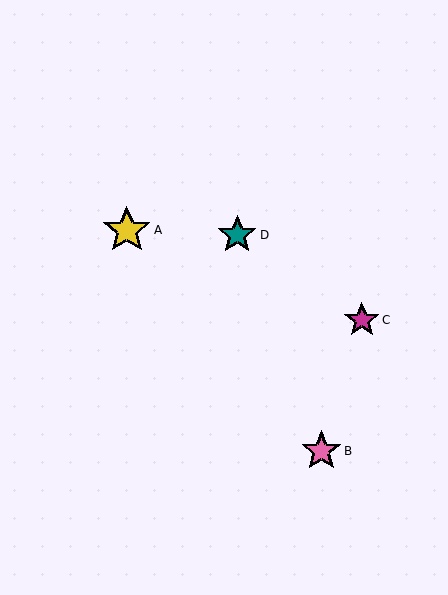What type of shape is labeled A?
Shape A is a yellow star.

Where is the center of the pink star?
The center of the pink star is at (321, 451).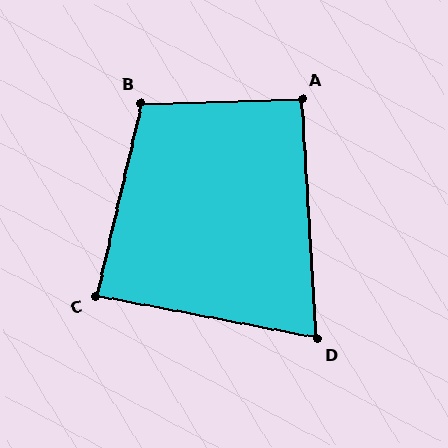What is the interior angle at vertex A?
Approximately 92 degrees (approximately right).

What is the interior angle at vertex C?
Approximately 88 degrees (approximately right).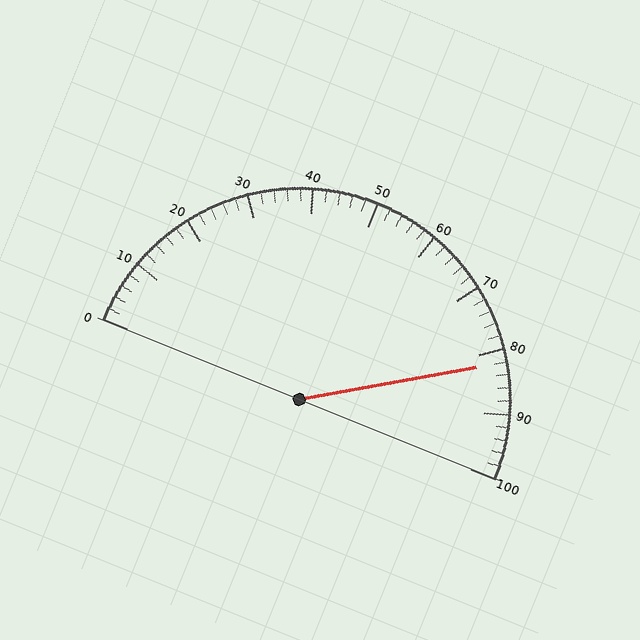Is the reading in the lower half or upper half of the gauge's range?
The reading is in the upper half of the range (0 to 100).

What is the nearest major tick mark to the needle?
The nearest major tick mark is 80.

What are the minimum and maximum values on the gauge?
The gauge ranges from 0 to 100.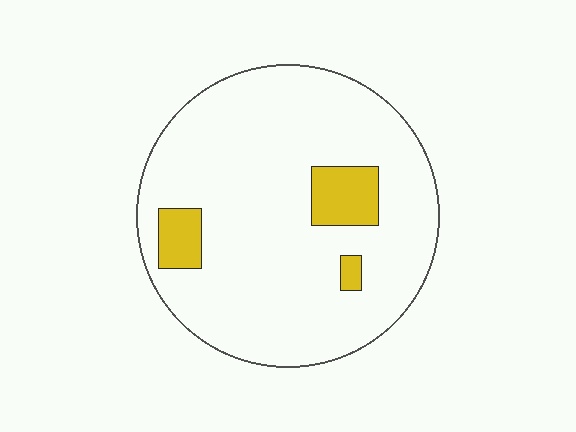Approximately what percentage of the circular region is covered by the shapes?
Approximately 10%.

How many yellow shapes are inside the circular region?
3.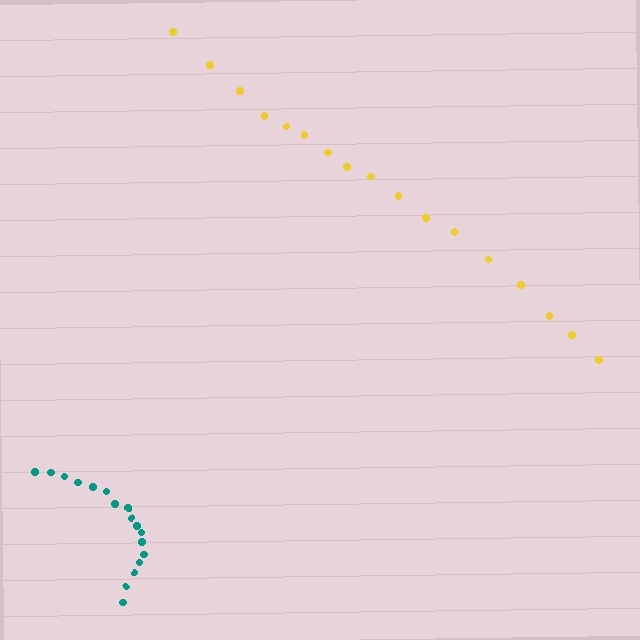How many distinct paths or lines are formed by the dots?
There are 2 distinct paths.